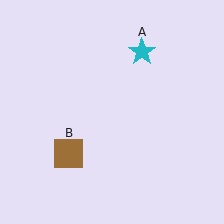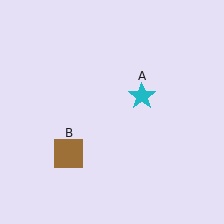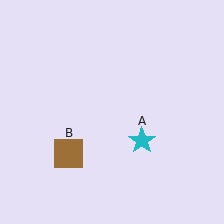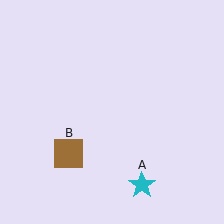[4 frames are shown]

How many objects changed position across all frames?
1 object changed position: cyan star (object A).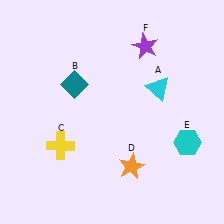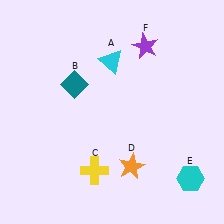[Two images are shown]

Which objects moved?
The objects that moved are: the cyan triangle (A), the yellow cross (C), the cyan hexagon (E).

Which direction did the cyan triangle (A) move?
The cyan triangle (A) moved left.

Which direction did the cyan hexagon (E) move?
The cyan hexagon (E) moved down.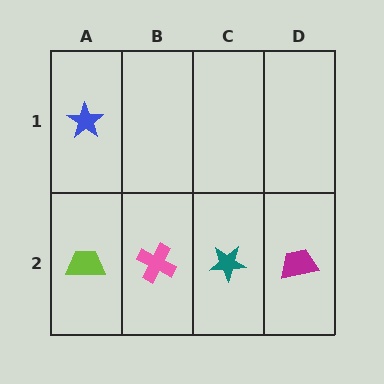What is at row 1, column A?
A blue star.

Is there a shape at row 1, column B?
No, that cell is empty.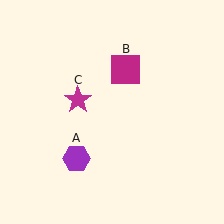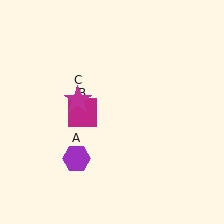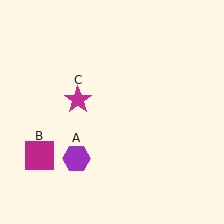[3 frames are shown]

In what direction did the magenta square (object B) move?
The magenta square (object B) moved down and to the left.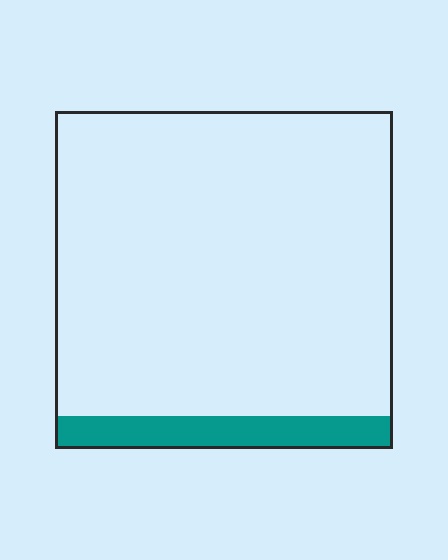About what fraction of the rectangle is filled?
About one tenth (1/10).